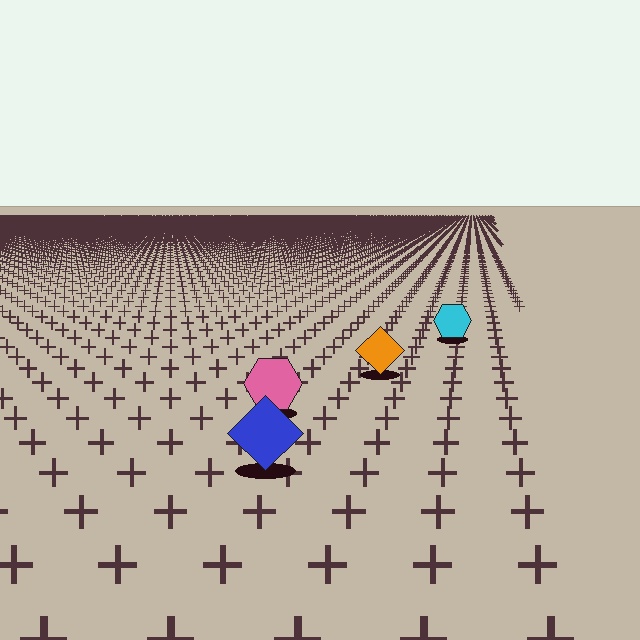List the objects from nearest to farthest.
From nearest to farthest: the blue diamond, the pink hexagon, the orange diamond, the cyan hexagon.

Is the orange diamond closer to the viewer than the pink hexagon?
No. The pink hexagon is closer — you can tell from the texture gradient: the ground texture is coarser near it.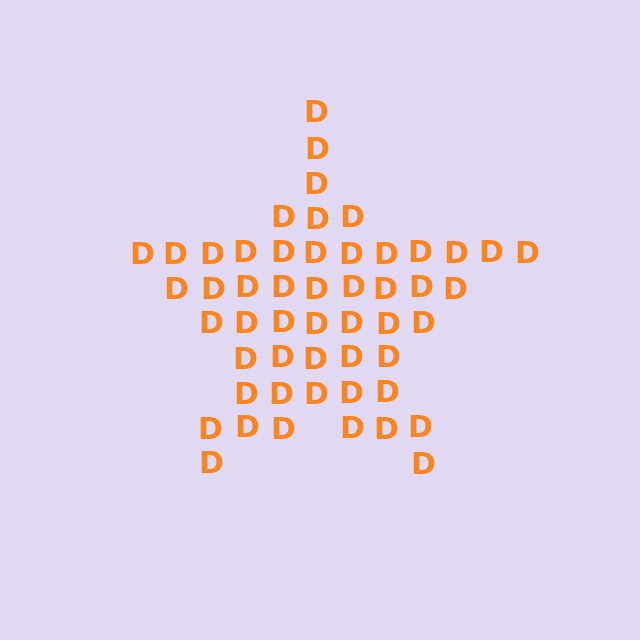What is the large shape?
The large shape is a star.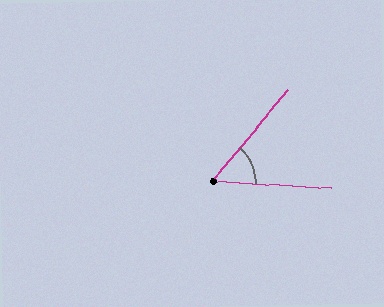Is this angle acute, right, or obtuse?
It is acute.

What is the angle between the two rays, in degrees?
Approximately 54 degrees.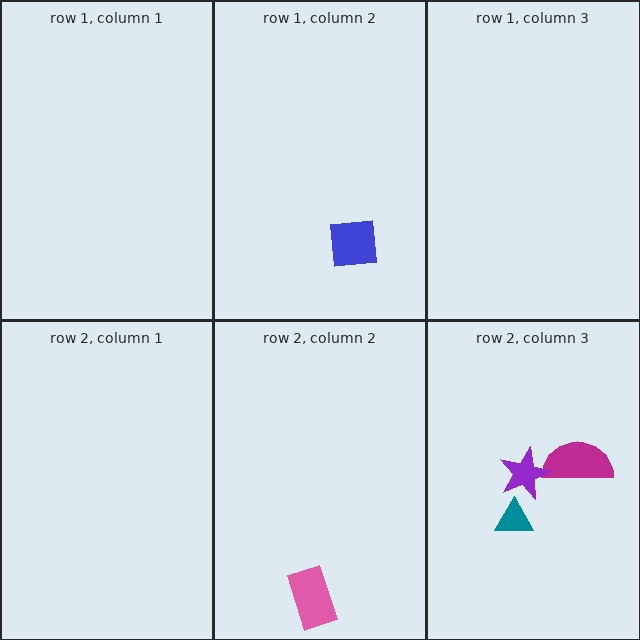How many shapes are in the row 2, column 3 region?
3.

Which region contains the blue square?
The row 1, column 2 region.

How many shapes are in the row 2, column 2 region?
1.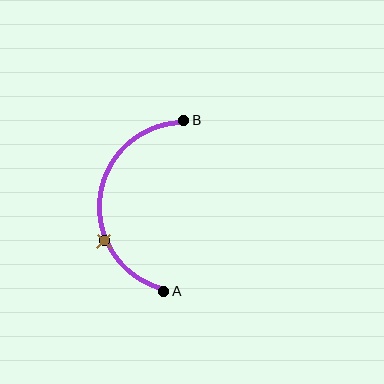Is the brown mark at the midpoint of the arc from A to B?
No. The brown mark lies on the arc but is closer to endpoint A. The arc midpoint would be at the point on the curve equidistant along the arc from both A and B.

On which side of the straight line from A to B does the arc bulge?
The arc bulges to the left of the straight line connecting A and B.